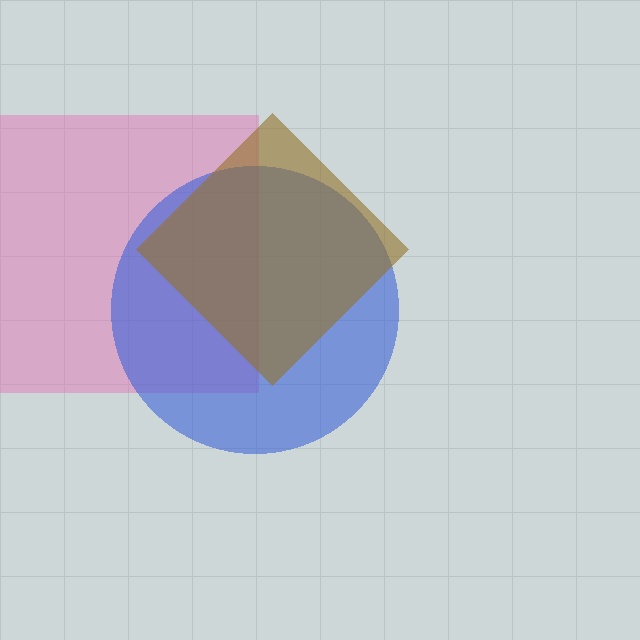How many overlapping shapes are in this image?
There are 3 overlapping shapes in the image.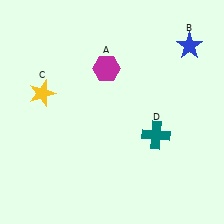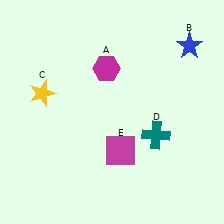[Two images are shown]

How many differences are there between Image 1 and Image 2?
There is 1 difference between the two images.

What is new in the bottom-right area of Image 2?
A magenta square (E) was added in the bottom-right area of Image 2.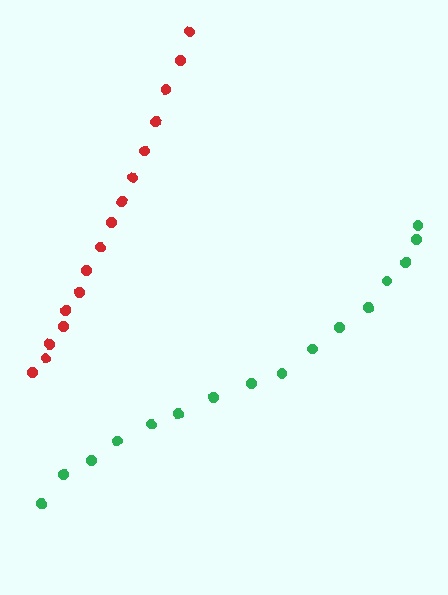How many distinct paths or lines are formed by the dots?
There are 2 distinct paths.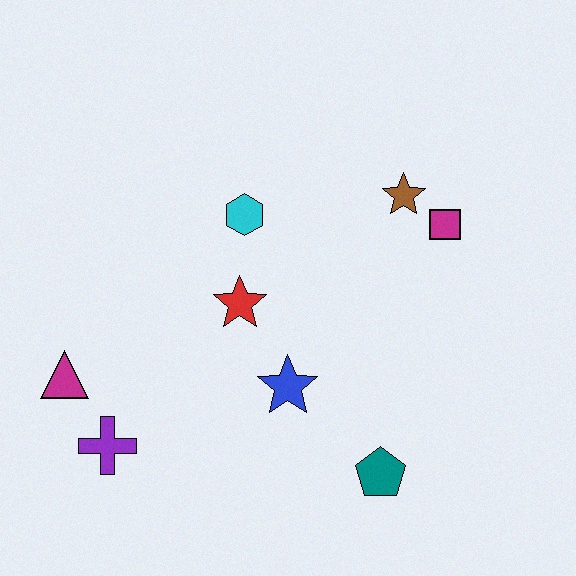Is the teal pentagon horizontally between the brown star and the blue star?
Yes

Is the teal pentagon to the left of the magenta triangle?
No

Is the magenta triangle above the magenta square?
No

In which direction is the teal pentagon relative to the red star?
The teal pentagon is below the red star.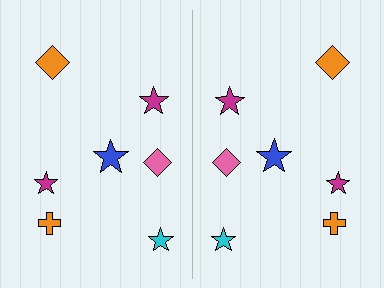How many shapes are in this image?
There are 14 shapes in this image.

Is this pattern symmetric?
Yes, this pattern has bilateral (reflection) symmetry.